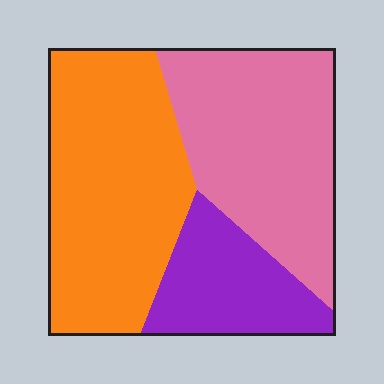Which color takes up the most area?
Orange, at roughly 45%.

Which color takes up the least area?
Purple, at roughly 20%.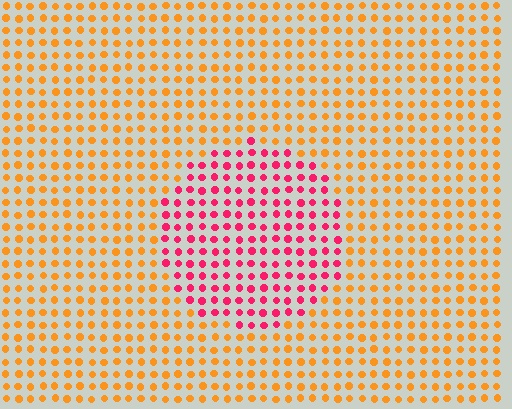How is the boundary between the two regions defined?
The boundary is defined purely by a slight shift in hue (about 54 degrees). Spacing, size, and orientation are identical on both sides.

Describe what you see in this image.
The image is filled with small orange elements in a uniform arrangement. A circle-shaped region is visible where the elements are tinted to a slightly different hue, forming a subtle color boundary.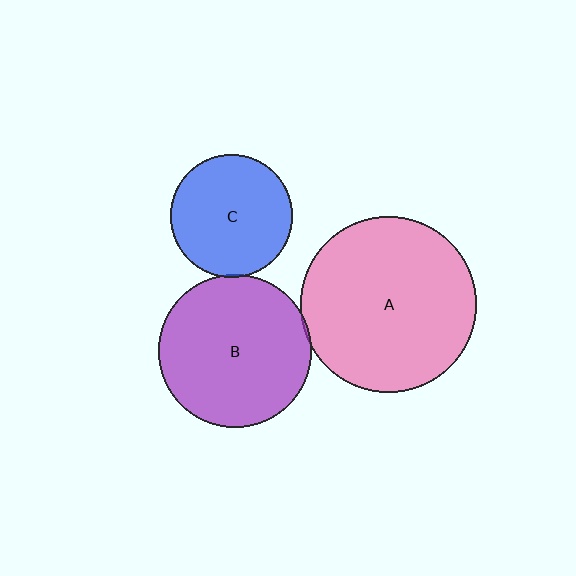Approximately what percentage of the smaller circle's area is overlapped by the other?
Approximately 5%.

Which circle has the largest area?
Circle A (pink).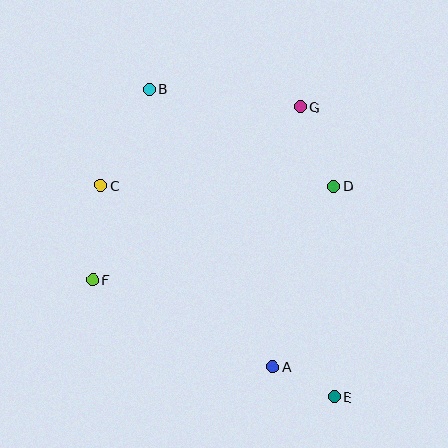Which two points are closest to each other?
Points A and E are closest to each other.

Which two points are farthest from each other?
Points B and E are farthest from each other.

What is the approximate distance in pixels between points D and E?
The distance between D and E is approximately 211 pixels.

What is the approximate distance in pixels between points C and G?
The distance between C and G is approximately 214 pixels.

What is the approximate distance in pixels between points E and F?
The distance between E and F is approximately 269 pixels.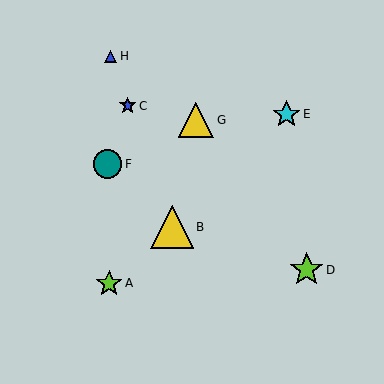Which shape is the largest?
The yellow triangle (labeled B) is the largest.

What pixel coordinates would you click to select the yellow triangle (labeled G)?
Click at (196, 120) to select the yellow triangle G.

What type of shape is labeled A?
Shape A is a lime star.